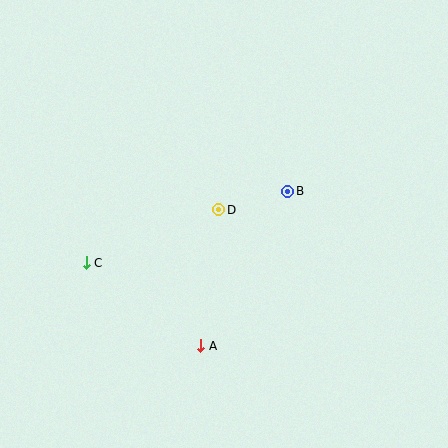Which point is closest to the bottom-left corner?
Point C is closest to the bottom-left corner.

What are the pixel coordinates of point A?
Point A is at (201, 346).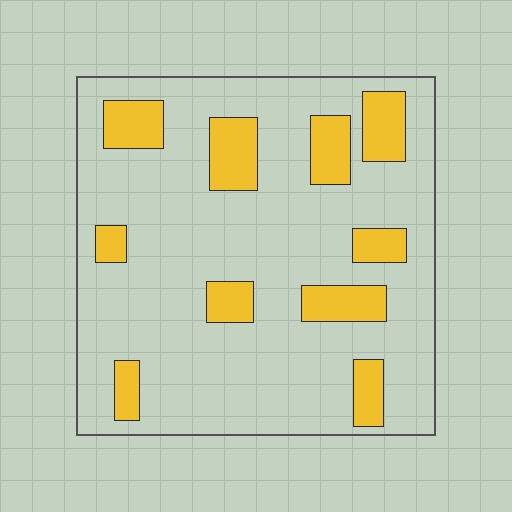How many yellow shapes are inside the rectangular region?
10.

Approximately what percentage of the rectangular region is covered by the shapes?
Approximately 20%.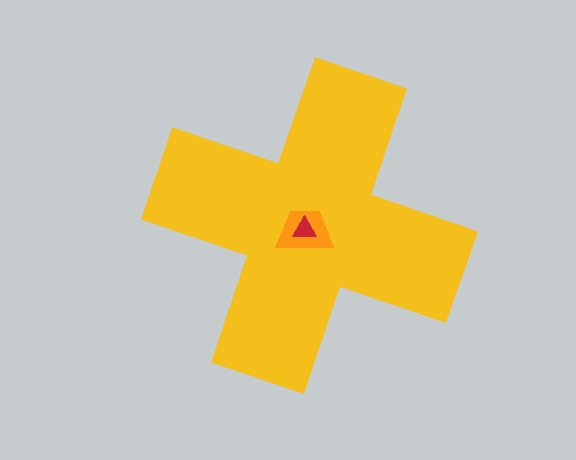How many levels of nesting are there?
3.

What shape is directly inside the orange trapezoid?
The red triangle.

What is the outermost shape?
The yellow cross.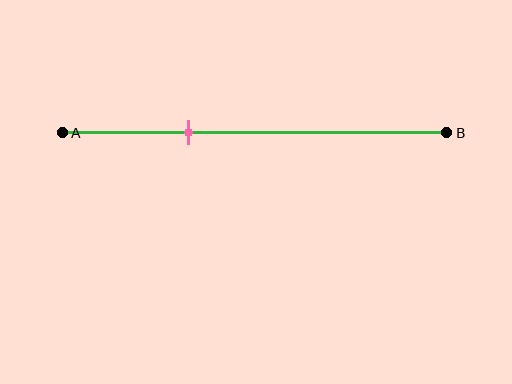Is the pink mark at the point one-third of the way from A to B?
Yes, the mark is approximately at the one-third point.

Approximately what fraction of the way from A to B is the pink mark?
The pink mark is approximately 35% of the way from A to B.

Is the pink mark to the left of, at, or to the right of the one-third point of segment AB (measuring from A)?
The pink mark is approximately at the one-third point of segment AB.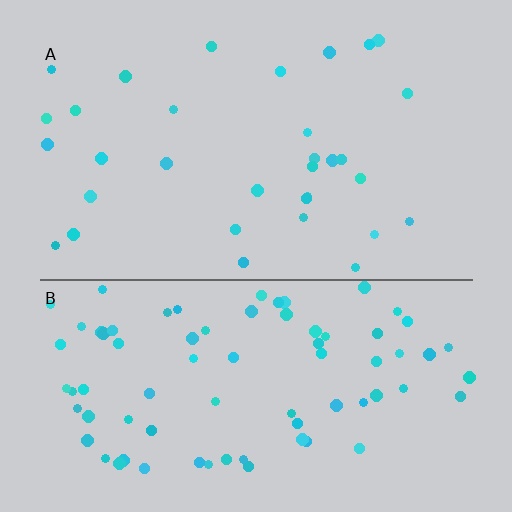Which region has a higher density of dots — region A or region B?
B (the bottom).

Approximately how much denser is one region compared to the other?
Approximately 2.4× — region B over region A.